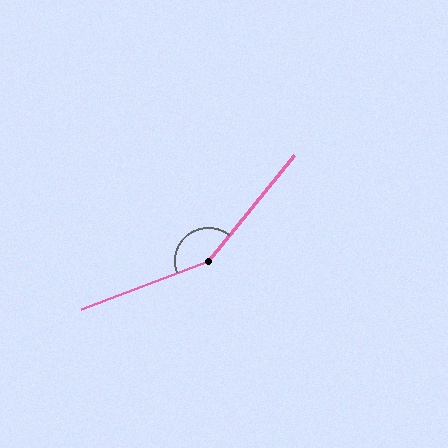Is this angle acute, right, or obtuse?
It is obtuse.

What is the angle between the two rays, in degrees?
Approximately 150 degrees.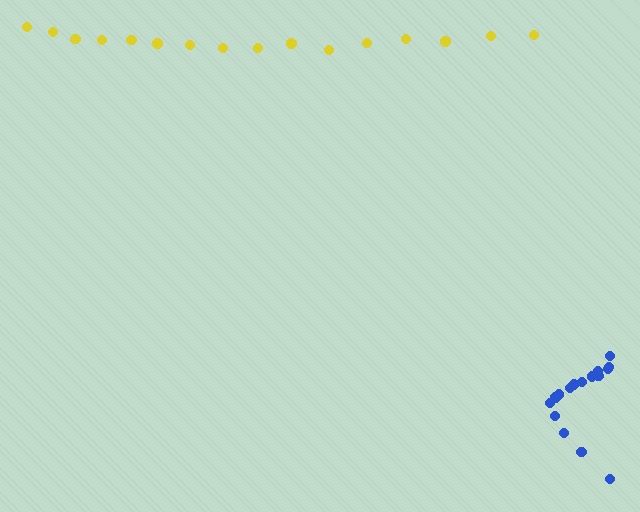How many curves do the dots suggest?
There are 2 distinct paths.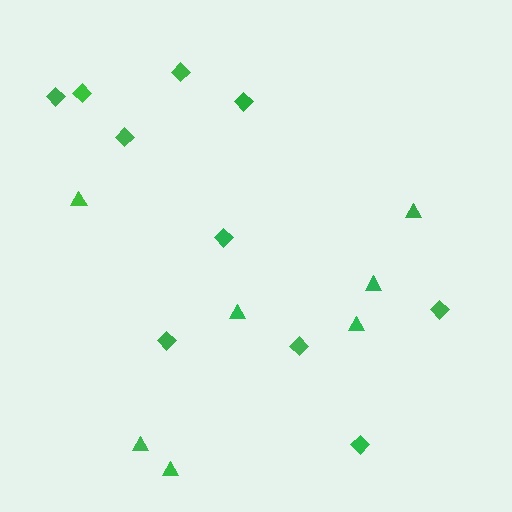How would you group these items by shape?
There are 2 groups: one group of triangles (7) and one group of diamonds (10).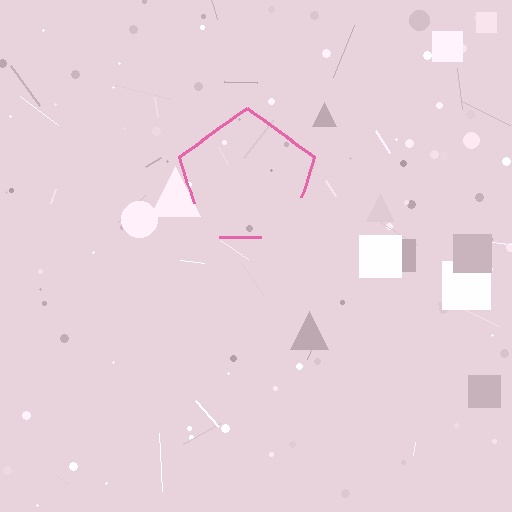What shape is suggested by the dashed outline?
The dashed outline suggests a pentagon.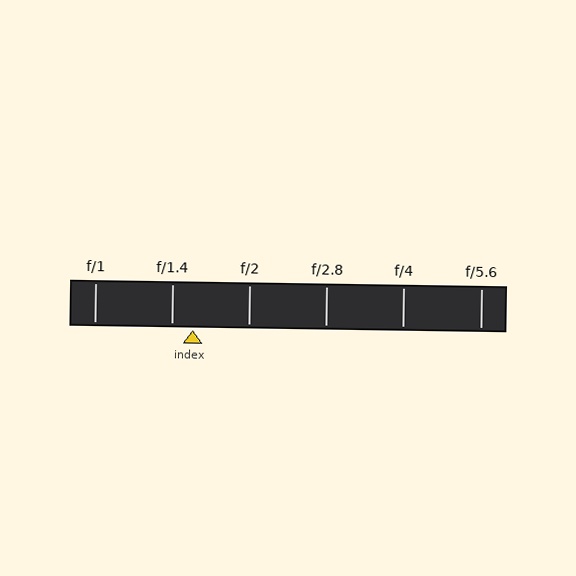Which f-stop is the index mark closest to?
The index mark is closest to f/1.4.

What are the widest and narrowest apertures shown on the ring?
The widest aperture shown is f/1 and the narrowest is f/5.6.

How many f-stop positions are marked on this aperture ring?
There are 6 f-stop positions marked.